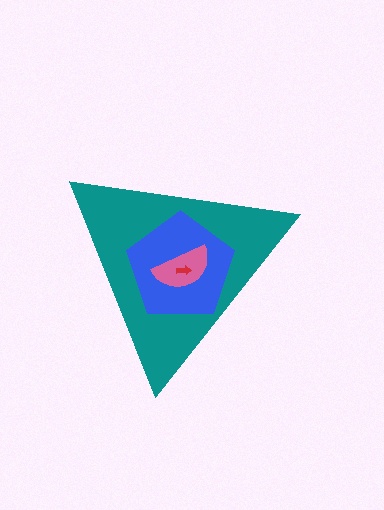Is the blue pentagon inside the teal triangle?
Yes.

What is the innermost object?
The red arrow.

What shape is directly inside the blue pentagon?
The pink semicircle.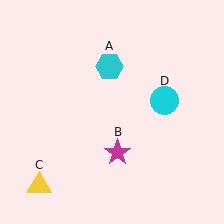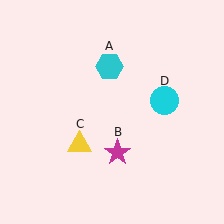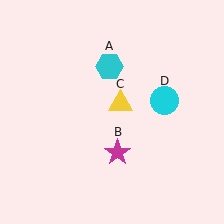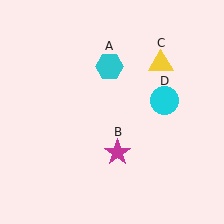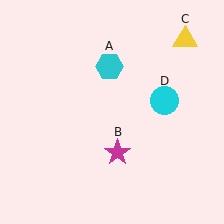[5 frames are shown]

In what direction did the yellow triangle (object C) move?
The yellow triangle (object C) moved up and to the right.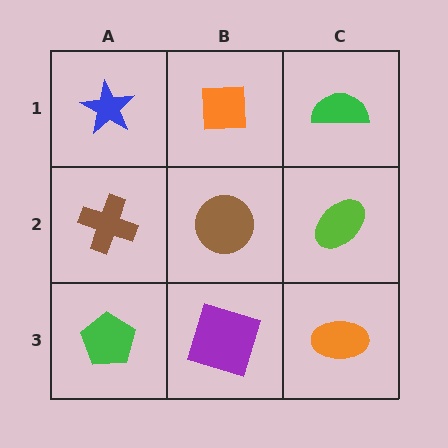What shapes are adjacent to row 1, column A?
A brown cross (row 2, column A), an orange square (row 1, column B).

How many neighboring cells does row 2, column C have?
3.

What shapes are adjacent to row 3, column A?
A brown cross (row 2, column A), a purple square (row 3, column B).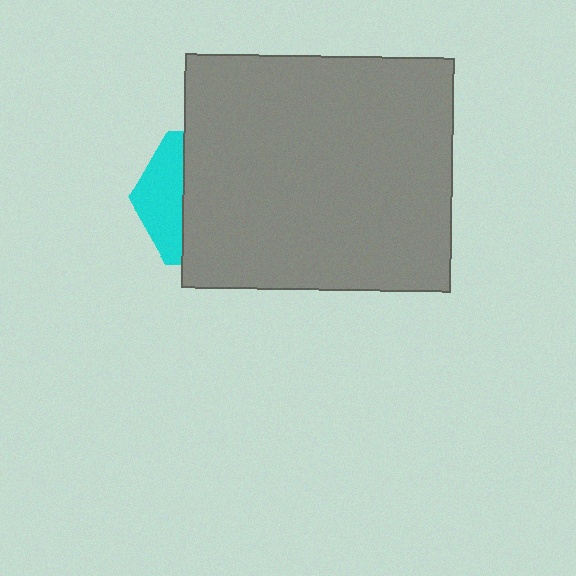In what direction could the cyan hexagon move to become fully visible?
The cyan hexagon could move left. That would shift it out from behind the gray rectangle entirely.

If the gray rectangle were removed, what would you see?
You would see the complete cyan hexagon.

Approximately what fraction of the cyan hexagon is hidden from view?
Roughly 70% of the cyan hexagon is hidden behind the gray rectangle.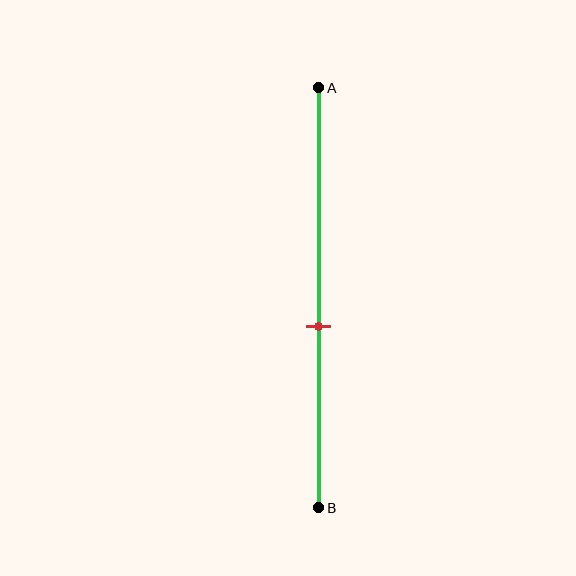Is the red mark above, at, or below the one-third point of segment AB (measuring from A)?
The red mark is below the one-third point of segment AB.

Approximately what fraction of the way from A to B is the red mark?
The red mark is approximately 55% of the way from A to B.